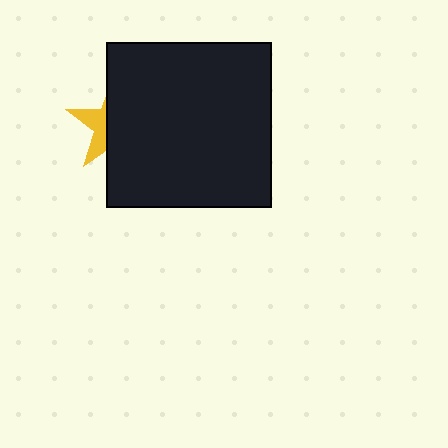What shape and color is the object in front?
The object in front is a black square.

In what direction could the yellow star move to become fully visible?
The yellow star could move left. That would shift it out from behind the black square entirely.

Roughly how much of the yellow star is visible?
A small part of it is visible (roughly 34%).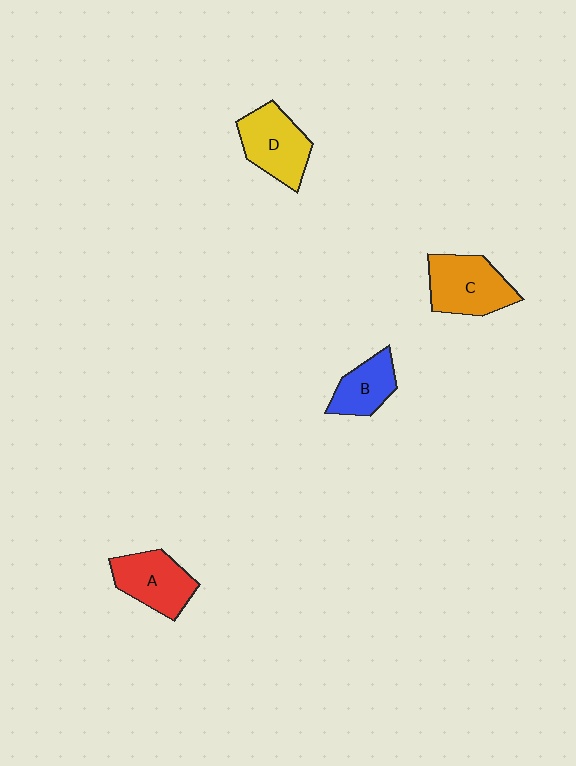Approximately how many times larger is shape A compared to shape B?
Approximately 1.3 times.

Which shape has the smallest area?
Shape B (blue).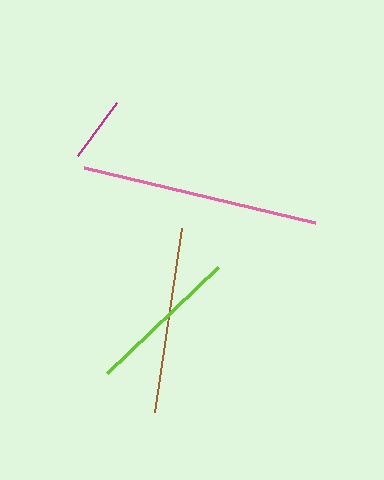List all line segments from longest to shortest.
From longest to shortest: pink, brown, lime, magenta.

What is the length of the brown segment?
The brown segment is approximately 187 pixels long.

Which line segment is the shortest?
The magenta line is the shortest at approximately 67 pixels.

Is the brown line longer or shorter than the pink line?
The pink line is longer than the brown line.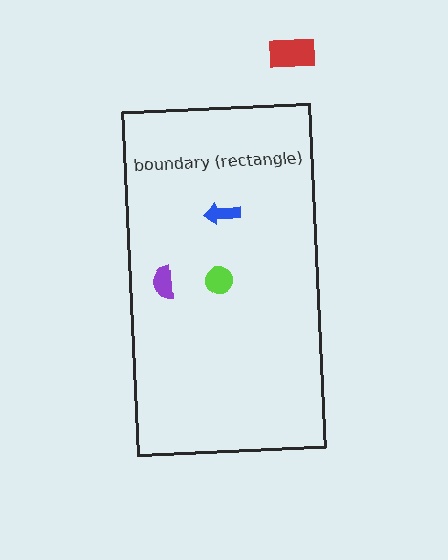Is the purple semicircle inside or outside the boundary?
Inside.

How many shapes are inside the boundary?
3 inside, 1 outside.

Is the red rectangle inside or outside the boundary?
Outside.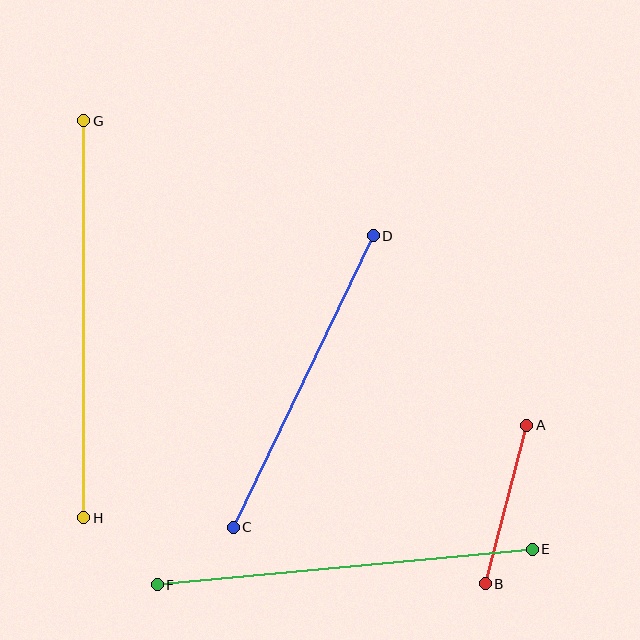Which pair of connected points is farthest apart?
Points G and H are farthest apart.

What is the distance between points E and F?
The distance is approximately 377 pixels.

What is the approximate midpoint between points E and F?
The midpoint is at approximately (345, 567) pixels.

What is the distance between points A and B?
The distance is approximately 164 pixels.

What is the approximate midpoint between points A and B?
The midpoint is at approximately (506, 504) pixels.